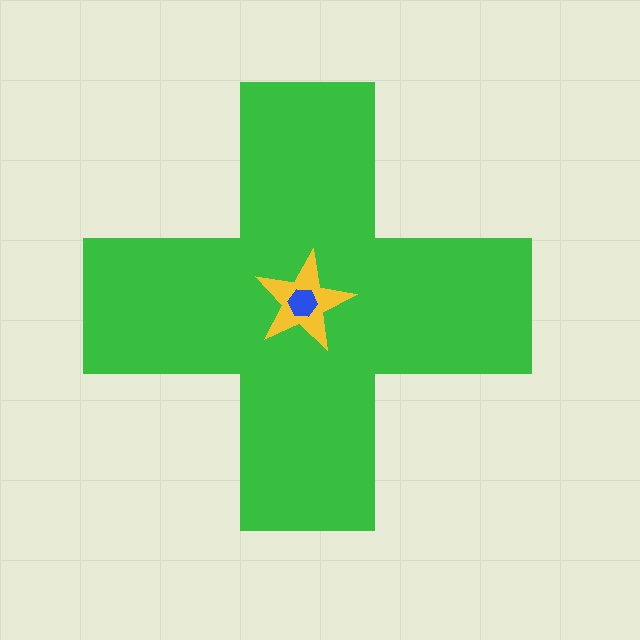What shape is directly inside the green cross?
The yellow star.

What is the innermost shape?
The blue hexagon.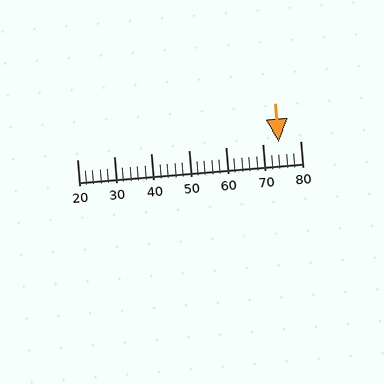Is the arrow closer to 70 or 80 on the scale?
The arrow is closer to 70.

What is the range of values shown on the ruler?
The ruler shows values from 20 to 80.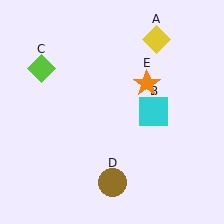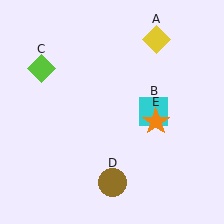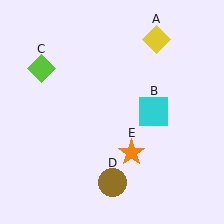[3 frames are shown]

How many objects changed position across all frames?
1 object changed position: orange star (object E).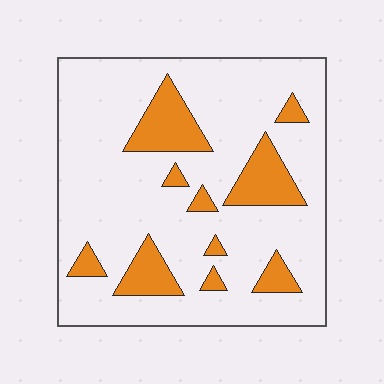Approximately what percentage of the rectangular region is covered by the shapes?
Approximately 20%.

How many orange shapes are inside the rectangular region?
10.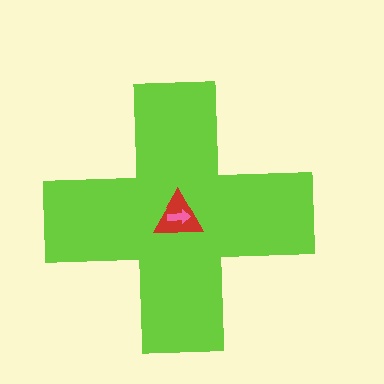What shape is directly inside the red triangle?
The pink arrow.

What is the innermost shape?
The pink arrow.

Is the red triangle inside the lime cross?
Yes.